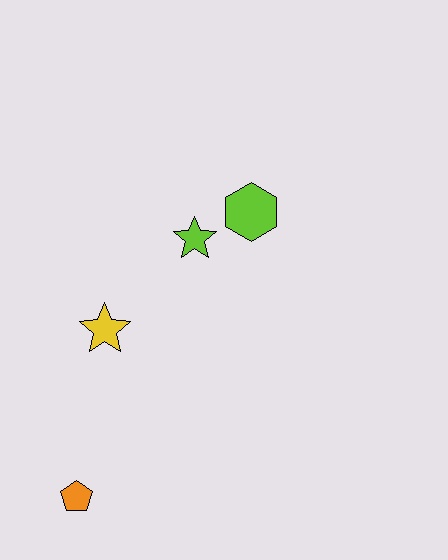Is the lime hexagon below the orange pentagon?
No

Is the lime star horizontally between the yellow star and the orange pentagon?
No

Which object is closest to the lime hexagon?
The lime star is closest to the lime hexagon.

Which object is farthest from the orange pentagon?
The lime hexagon is farthest from the orange pentagon.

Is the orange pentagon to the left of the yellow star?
Yes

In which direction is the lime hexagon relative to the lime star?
The lime hexagon is to the right of the lime star.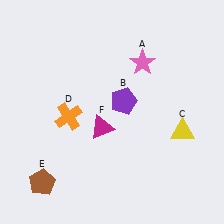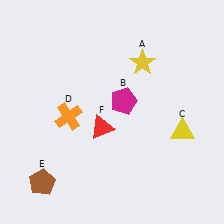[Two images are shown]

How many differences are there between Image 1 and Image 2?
There are 3 differences between the two images.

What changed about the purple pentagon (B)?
In Image 1, B is purple. In Image 2, it changed to magenta.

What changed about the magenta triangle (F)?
In Image 1, F is magenta. In Image 2, it changed to red.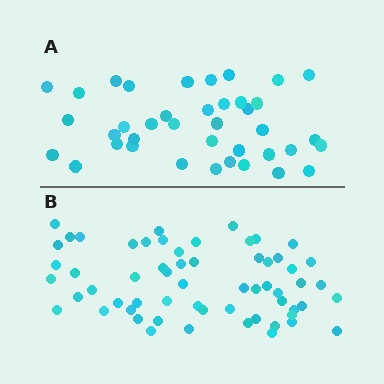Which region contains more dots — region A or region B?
Region B (the bottom region) has more dots.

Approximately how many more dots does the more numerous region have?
Region B has approximately 20 more dots than region A.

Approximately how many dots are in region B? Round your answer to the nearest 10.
About 60 dots.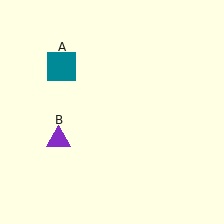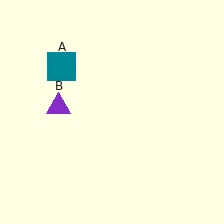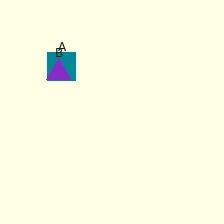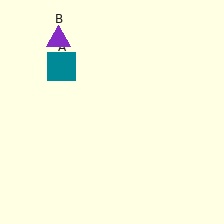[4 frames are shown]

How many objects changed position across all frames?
1 object changed position: purple triangle (object B).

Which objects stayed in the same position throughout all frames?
Teal square (object A) remained stationary.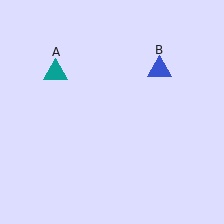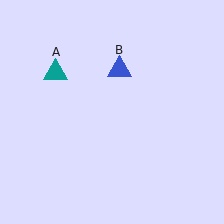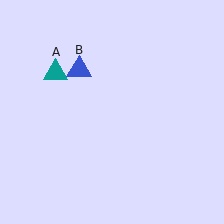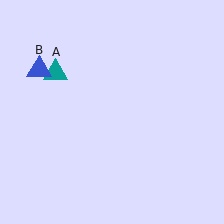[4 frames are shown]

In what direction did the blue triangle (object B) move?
The blue triangle (object B) moved left.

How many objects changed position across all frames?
1 object changed position: blue triangle (object B).